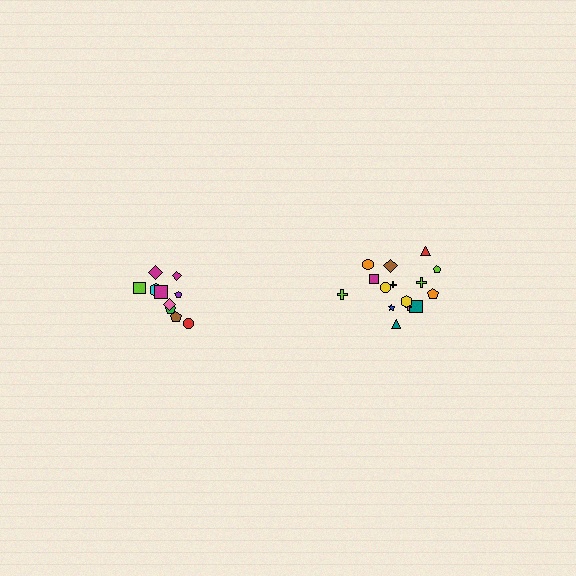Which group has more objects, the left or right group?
The right group.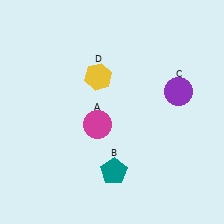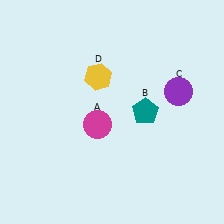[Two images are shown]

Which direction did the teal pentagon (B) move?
The teal pentagon (B) moved up.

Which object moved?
The teal pentagon (B) moved up.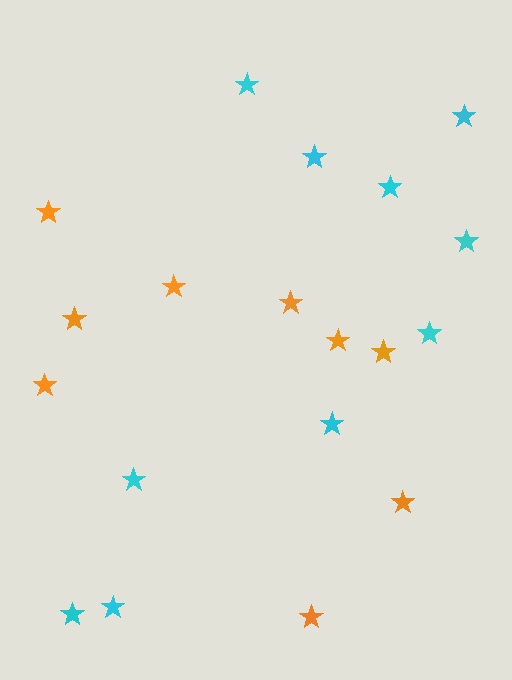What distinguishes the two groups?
There are 2 groups: one group of cyan stars (10) and one group of orange stars (9).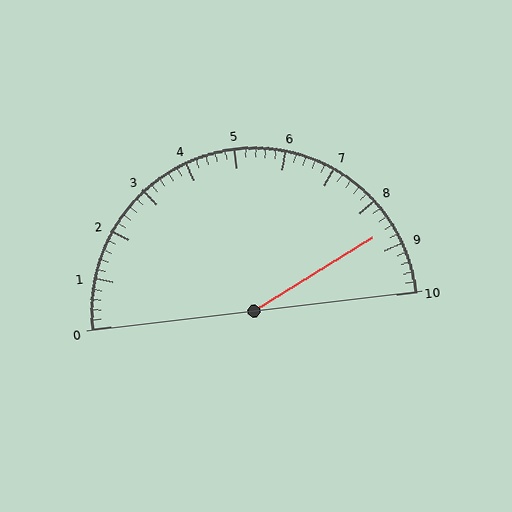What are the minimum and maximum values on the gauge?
The gauge ranges from 0 to 10.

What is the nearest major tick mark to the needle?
The nearest major tick mark is 9.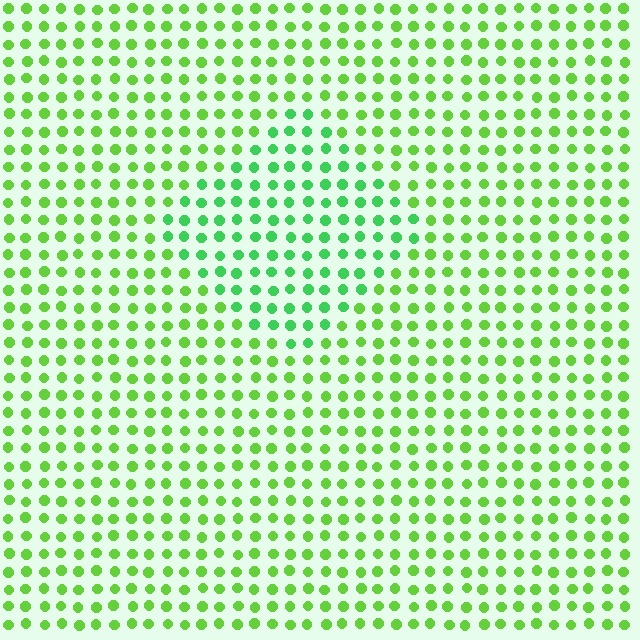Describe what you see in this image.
The image is filled with small lime elements in a uniform arrangement. A diamond-shaped region is visible where the elements are tinted to a slightly different hue, forming a subtle color boundary.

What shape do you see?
I see a diamond.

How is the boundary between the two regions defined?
The boundary is defined purely by a slight shift in hue (about 28 degrees). Spacing, size, and orientation are identical on both sides.